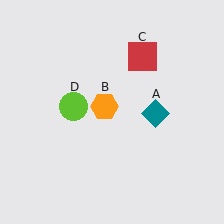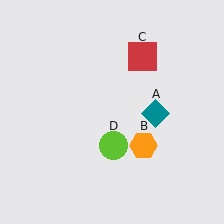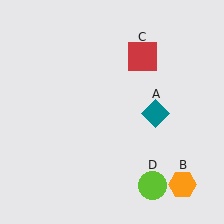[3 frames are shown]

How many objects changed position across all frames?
2 objects changed position: orange hexagon (object B), lime circle (object D).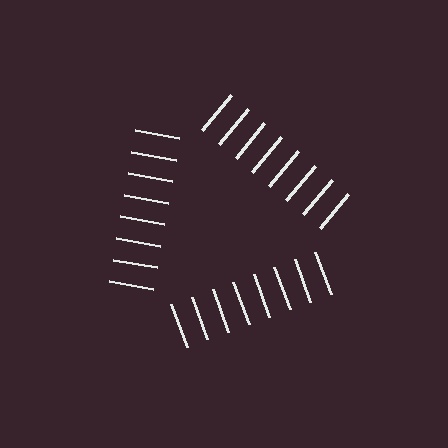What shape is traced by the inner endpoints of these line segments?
An illusory triangle — the line segments terminate on its edges but no continuous stroke is drawn.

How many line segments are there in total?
24 — 8 along each of the 3 edges.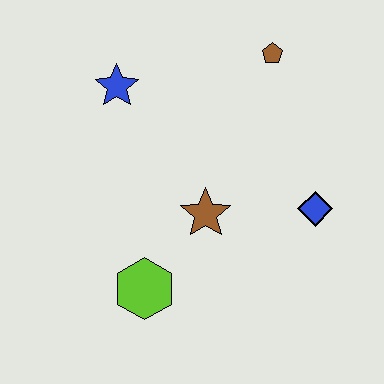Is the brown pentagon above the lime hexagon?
Yes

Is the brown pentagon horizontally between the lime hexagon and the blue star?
No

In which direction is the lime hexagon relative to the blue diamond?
The lime hexagon is to the left of the blue diamond.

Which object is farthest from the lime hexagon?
The brown pentagon is farthest from the lime hexagon.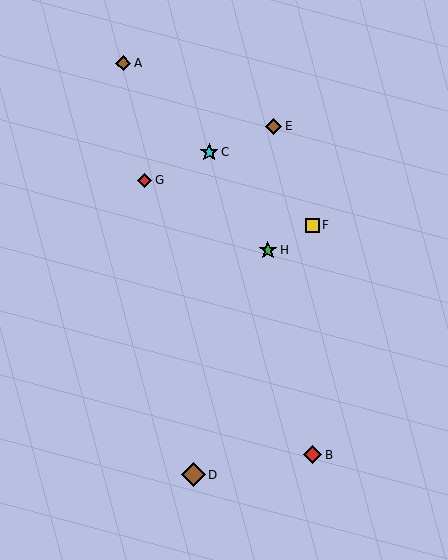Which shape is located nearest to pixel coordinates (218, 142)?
The cyan star (labeled C) at (209, 152) is nearest to that location.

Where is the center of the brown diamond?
The center of the brown diamond is at (274, 126).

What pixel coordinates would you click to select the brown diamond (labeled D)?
Click at (194, 475) to select the brown diamond D.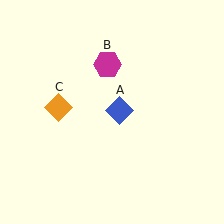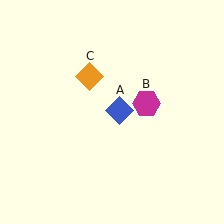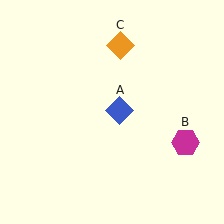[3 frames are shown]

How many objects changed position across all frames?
2 objects changed position: magenta hexagon (object B), orange diamond (object C).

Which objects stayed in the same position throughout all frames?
Blue diamond (object A) remained stationary.